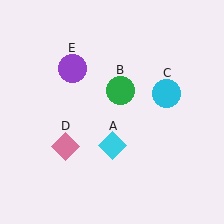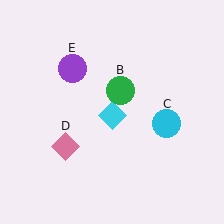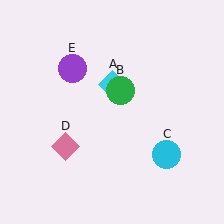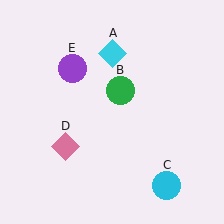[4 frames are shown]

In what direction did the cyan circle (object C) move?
The cyan circle (object C) moved down.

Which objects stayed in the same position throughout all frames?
Green circle (object B) and pink diamond (object D) and purple circle (object E) remained stationary.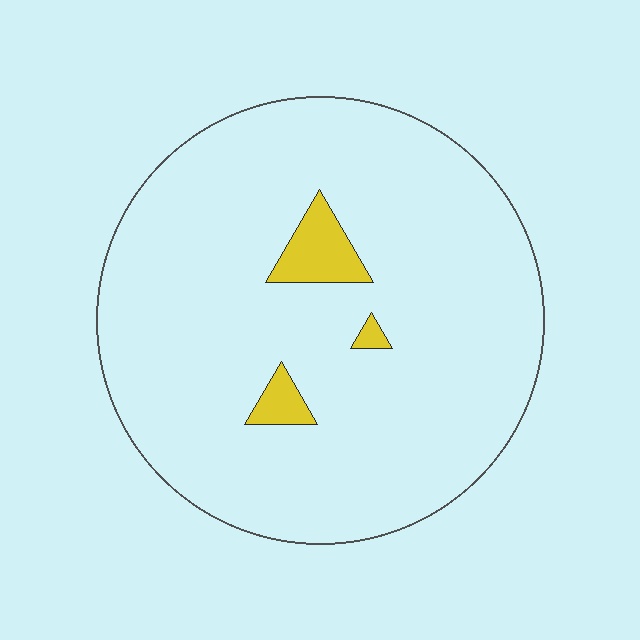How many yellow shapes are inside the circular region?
3.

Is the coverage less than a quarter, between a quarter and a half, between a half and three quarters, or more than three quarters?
Less than a quarter.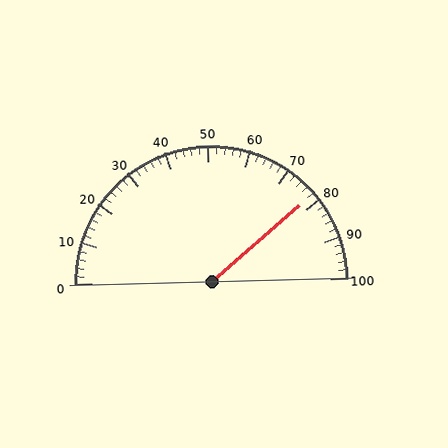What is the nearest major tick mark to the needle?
The nearest major tick mark is 80.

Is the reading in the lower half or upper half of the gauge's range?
The reading is in the upper half of the range (0 to 100).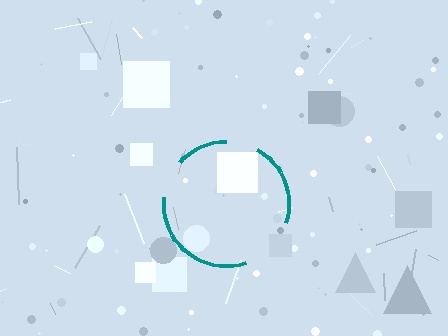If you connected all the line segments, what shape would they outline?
They would outline a circle.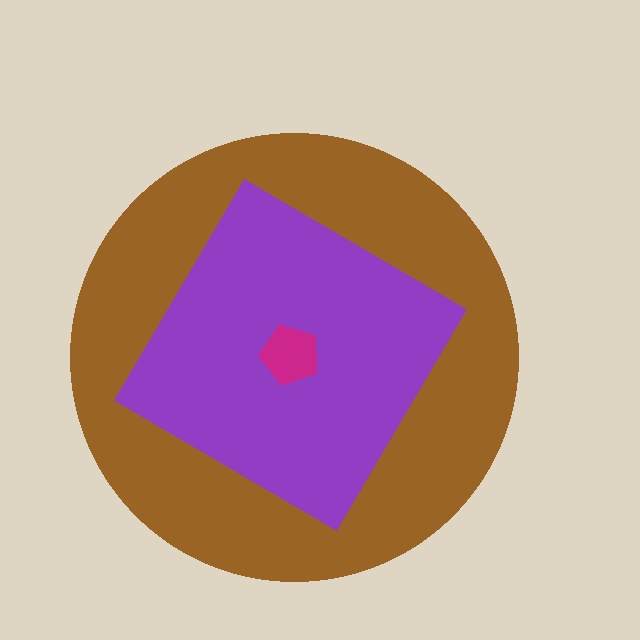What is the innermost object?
The magenta pentagon.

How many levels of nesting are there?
3.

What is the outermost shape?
The brown circle.